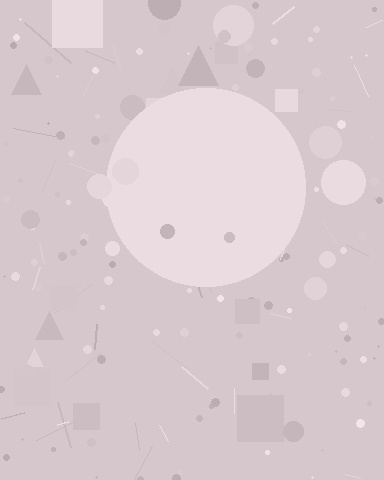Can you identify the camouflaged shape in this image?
The camouflaged shape is a circle.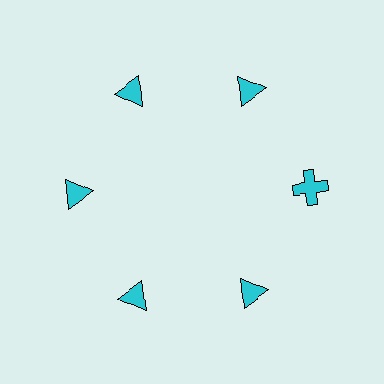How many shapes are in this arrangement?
There are 6 shapes arranged in a ring pattern.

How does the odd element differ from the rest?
It has a different shape: cross instead of triangle.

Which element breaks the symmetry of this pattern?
The cyan cross at roughly the 3 o'clock position breaks the symmetry. All other shapes are cyan triangles.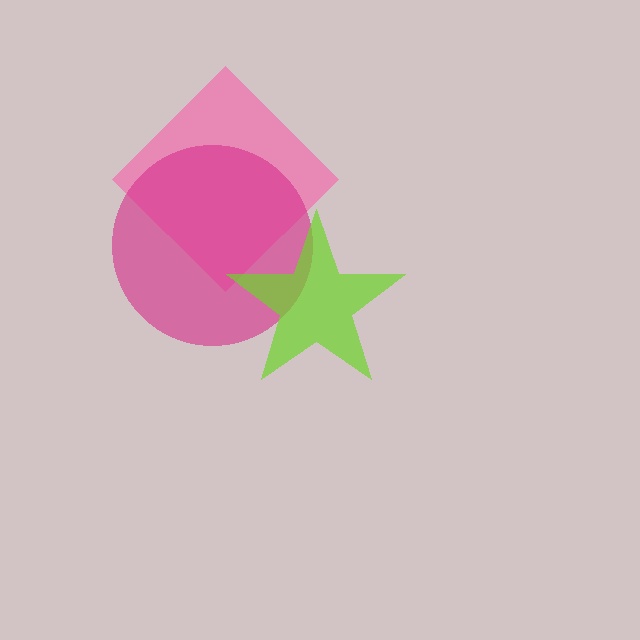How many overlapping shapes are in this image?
There are 3 overlapping shapes in the image.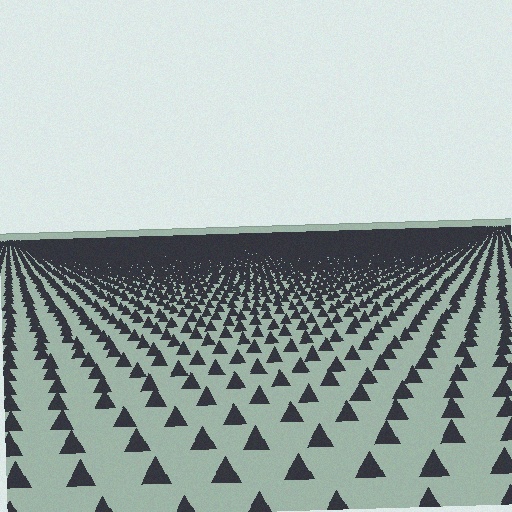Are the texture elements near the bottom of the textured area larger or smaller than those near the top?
Larger. Near the bottom, elements are closer to the viewer and appear at a bigger on-screen size.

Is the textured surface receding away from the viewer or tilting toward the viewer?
The surface is receding away from the viewer. Texture elements get smaller and denser toward the top.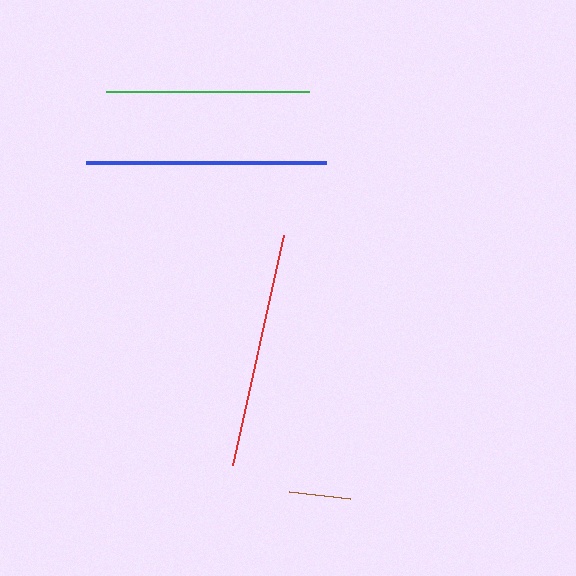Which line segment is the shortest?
The brown line is the shortest at approximately 61 pixels.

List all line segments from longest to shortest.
From longest to shortest: blue, red, green, brown.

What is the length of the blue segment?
The blue segment is approximately 240 pixels long.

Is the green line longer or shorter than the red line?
The red line is longer than the green line.